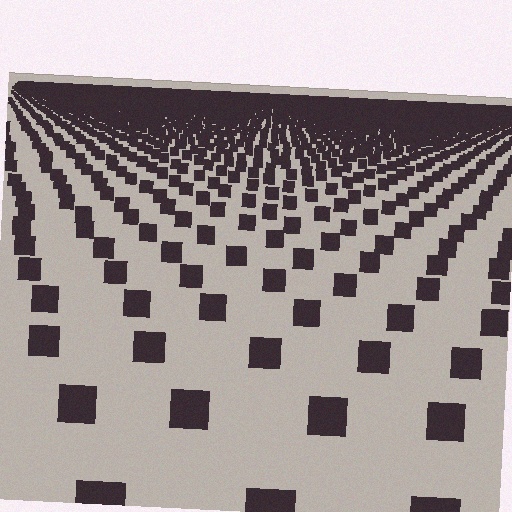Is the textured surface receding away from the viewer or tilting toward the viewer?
The surface is receding away from the viewer. Texture elements get smaller and denser toward the top.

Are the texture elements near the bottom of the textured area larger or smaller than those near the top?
Larger. Near the bottom, elements are closer to the viewer and appear at a bigger on-screen size.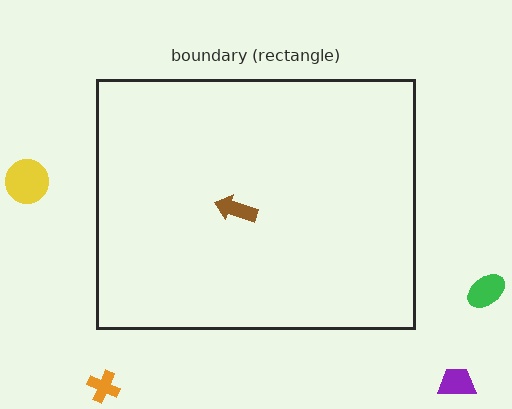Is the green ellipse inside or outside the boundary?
Outside.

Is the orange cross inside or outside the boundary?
Outside.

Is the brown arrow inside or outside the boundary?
Inside.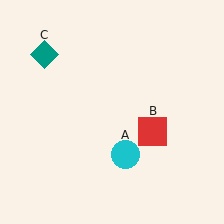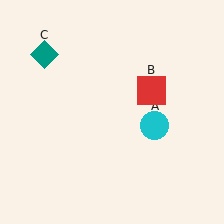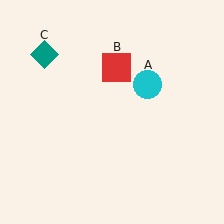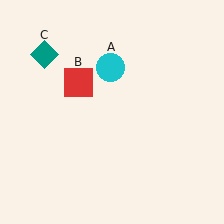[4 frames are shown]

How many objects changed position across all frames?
2 objects changed position: cyan circle (object A), red square (object B).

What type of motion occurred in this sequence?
The cyan circle (object A), red square (object B) rotated counterclockwise around the center of the scene.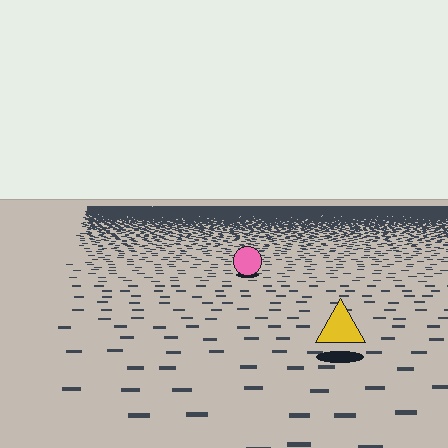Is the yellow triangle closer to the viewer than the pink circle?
Yes. The yellow triangle is closer — you can tell from the texture gradient: the ground texture is coarser near it.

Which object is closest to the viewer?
The yellow triangle is closest. The texture marks near it are larger and more spread out.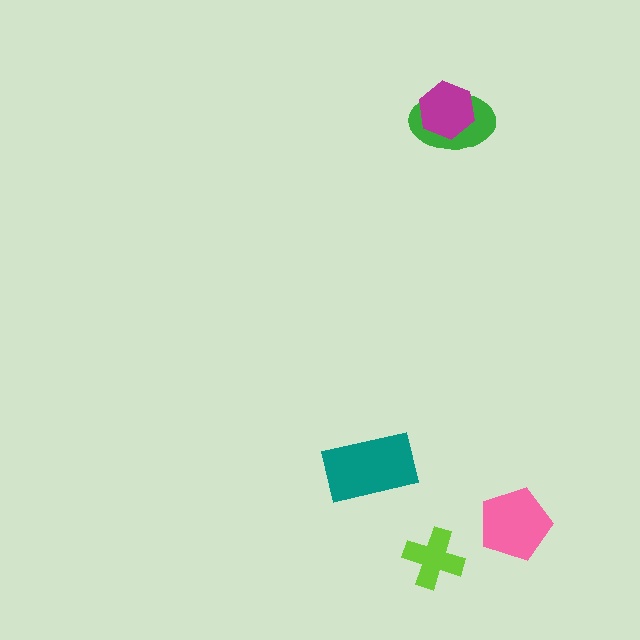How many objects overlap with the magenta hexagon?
1 object overlaps with the magenta hexagon.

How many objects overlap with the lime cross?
0 objects overlap with the lime cross.